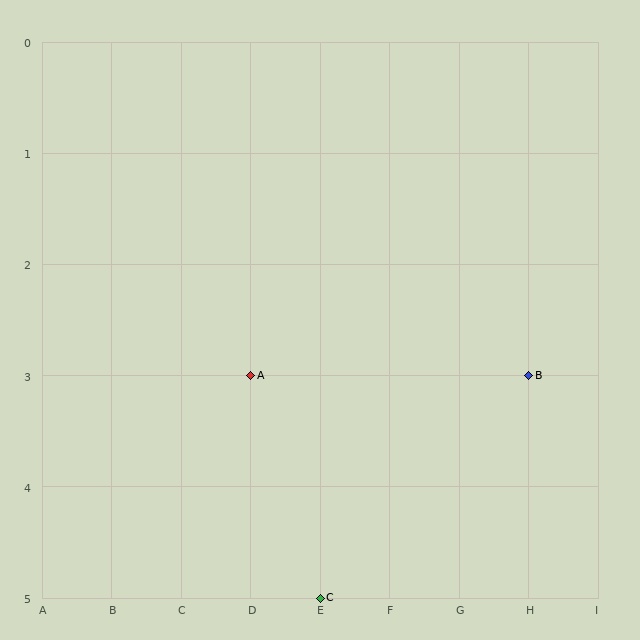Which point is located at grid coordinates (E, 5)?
Point C is at (E, 5).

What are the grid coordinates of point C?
Point C is at grid coordinates (E, 5).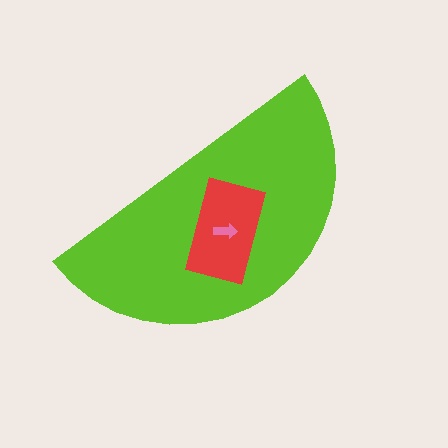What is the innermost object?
The pink arrow.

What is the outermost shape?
The lime semicircle.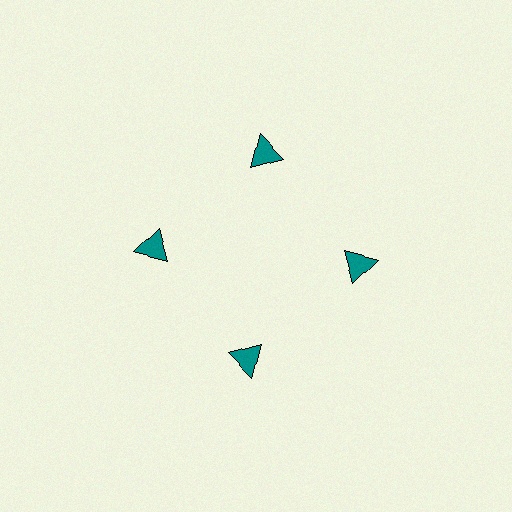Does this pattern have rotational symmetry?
Yes, this pattern has 4-fold rotational symmetry. It looks the same after rotating 90 degrees around the center.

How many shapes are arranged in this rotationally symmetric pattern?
There are 4 shapes, arranged in 4 groups of 1.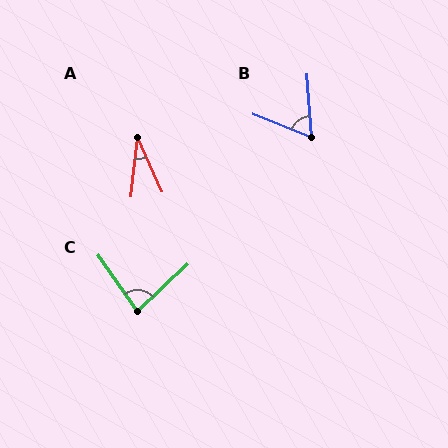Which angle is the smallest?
A, at approximately 30 degrees.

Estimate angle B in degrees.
Approximately 64 degrees.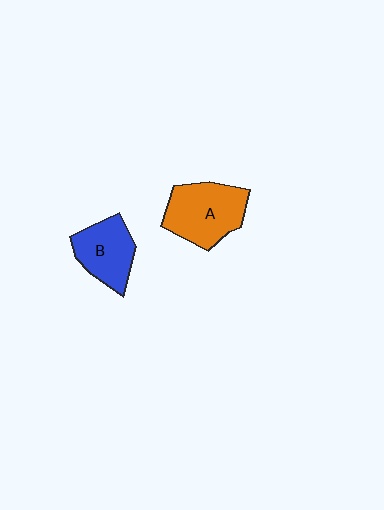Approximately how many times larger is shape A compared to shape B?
Approximately 1.3 times.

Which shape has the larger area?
Shape A (orange).